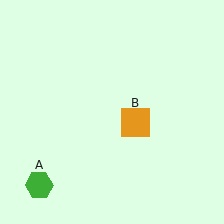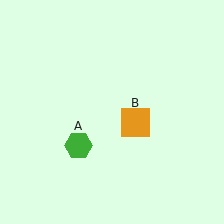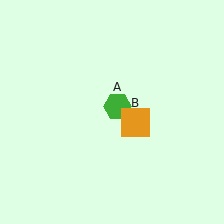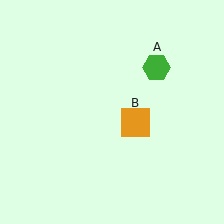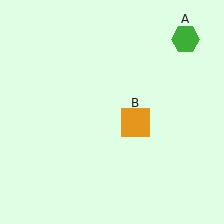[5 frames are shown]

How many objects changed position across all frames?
1 object changed position: green hexagon (object A).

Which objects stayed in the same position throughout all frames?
Orange square (object B) remained stationary.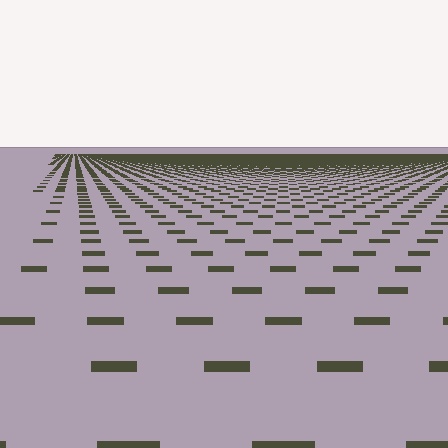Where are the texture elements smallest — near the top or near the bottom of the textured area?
Near the top.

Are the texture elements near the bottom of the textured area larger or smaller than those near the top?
Larger. Near the bottom, elements are closer to the viewer and appear at a bigger on-screen size.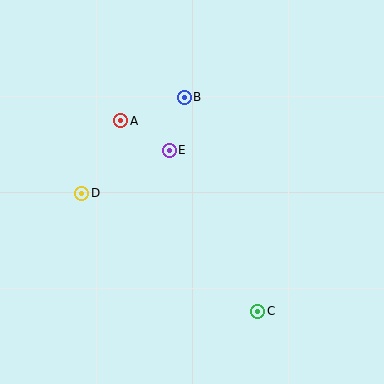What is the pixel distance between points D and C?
The distance between D and C is 212 pixels.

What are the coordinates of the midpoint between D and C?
The midpoint between D and C is at (170, 252).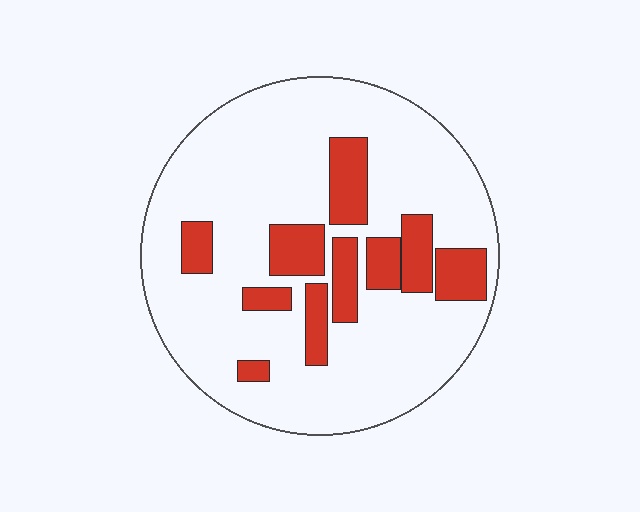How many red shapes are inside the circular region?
10.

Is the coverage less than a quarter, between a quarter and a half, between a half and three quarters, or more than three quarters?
Less than a quarter.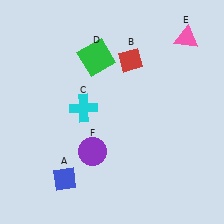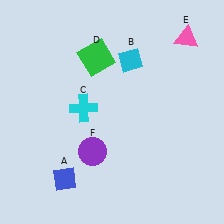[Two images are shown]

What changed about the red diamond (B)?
In Image 1, B is red. In Image 2, it changed to cyan.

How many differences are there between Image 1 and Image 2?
There is 1 difference between the two images.